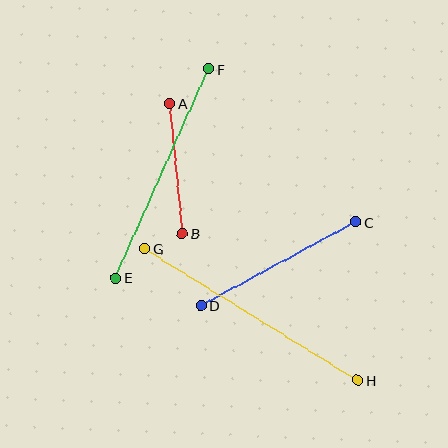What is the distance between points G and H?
The distance is approximately 250 pixels.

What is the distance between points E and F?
The distance is approximately 229 pixels.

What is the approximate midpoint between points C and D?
The midpoint is at approximately (278, 264) pixels.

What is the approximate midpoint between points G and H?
The midpoint is at approximately (251, 315) pixels.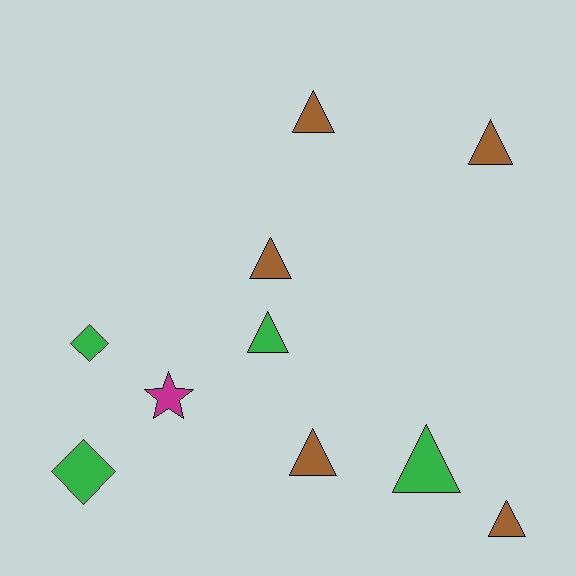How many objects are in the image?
There are 10 objects.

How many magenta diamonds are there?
There are no magenta diamonds.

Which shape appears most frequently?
Triangle, with 7 objects.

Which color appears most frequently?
Brown, with 5 objects.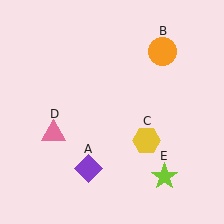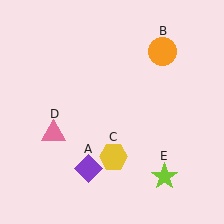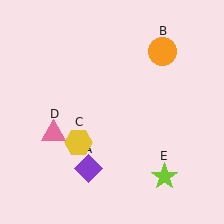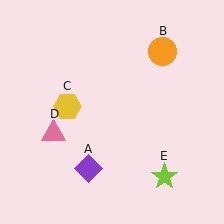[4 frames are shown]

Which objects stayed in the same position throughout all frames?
Purple diamond (object A) and orange circle (object B) and pink triangle (object D) and lime star (object E) remained stationary.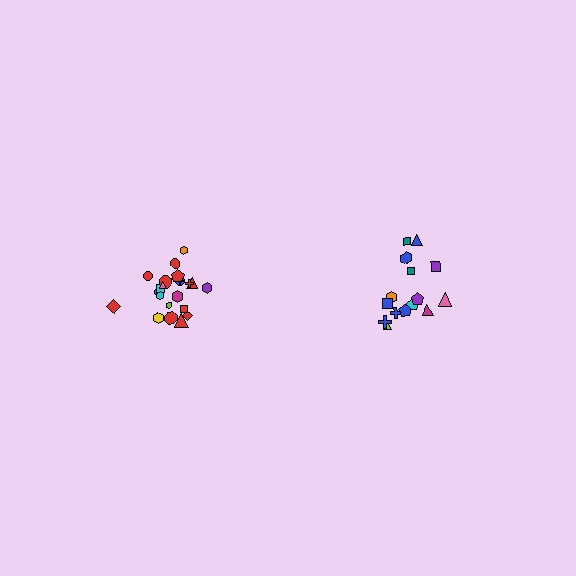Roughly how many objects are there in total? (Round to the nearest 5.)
Roughly 35 objects in total.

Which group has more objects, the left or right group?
The left group.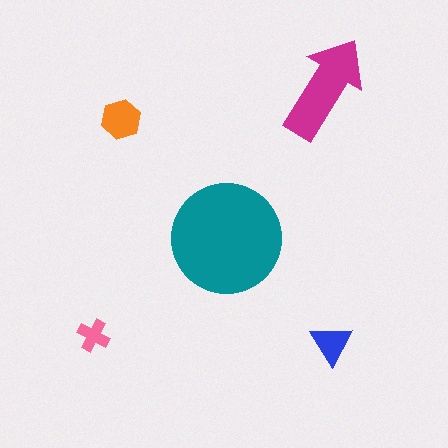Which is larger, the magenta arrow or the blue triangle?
The magenta arrow.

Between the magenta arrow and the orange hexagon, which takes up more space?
The magenta arrow.